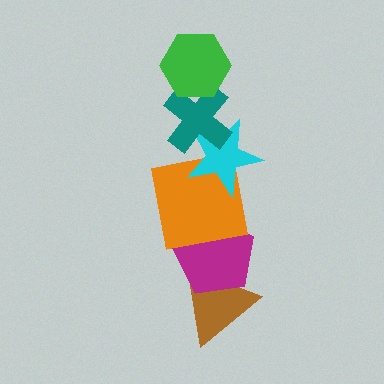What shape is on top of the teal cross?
The green hexagon is on top of the teal cross.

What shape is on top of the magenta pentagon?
The orange square is on top of the magenta pentagon.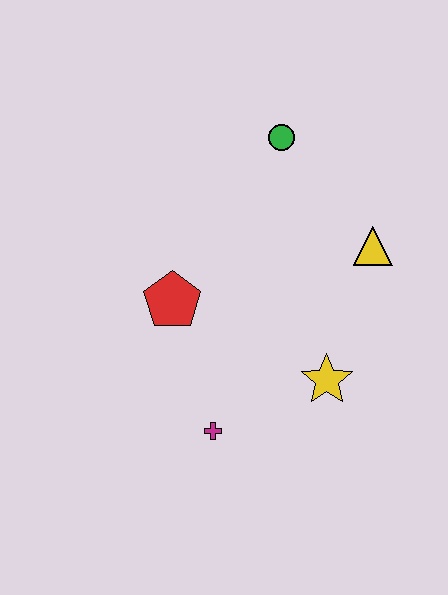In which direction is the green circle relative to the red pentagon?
The green circle is above the red pentagon.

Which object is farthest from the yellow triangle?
The magenta cross is farthest from the yellow triangle.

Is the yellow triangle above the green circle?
No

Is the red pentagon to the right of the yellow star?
No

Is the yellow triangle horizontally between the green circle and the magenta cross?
No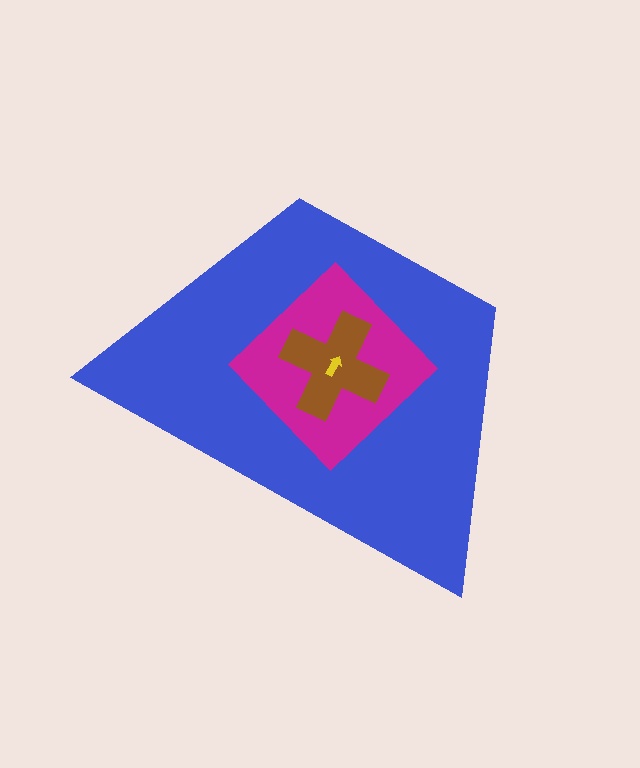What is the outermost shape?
The blue trapezoid.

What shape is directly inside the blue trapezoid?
The magenta diamond.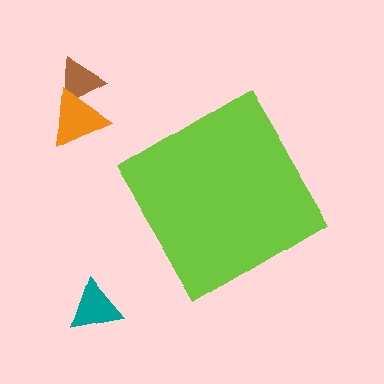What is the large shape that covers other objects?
A lime diamond.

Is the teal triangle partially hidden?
No, the teal triangle is fully visible.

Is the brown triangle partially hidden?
No, the brown triangle is fully visible.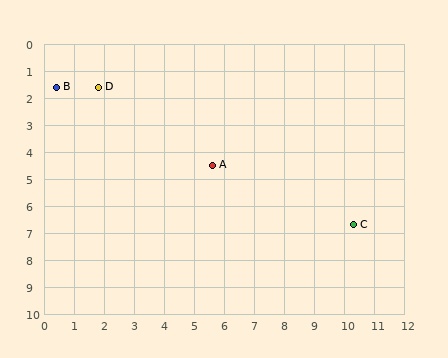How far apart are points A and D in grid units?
Points A and D are about 4.8 grid units apart.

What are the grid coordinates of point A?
Point A is at approximately (5.6, 4.5).